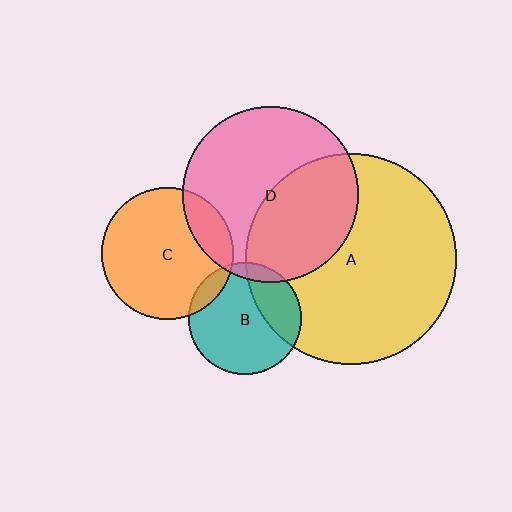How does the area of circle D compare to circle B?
Approximately 2.5 times.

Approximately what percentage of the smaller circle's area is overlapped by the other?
Approximately 15%.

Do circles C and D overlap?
Yes.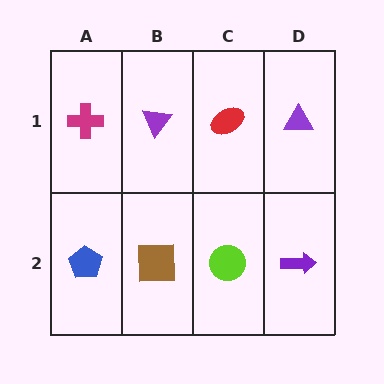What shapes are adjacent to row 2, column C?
A red ellipse (row 1, column C), a brown square (row 2, column B), a purple arrow (row 2, column D).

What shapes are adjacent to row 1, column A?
A blue pentagon (row 2, column A), a purple triangle (row 1, column B).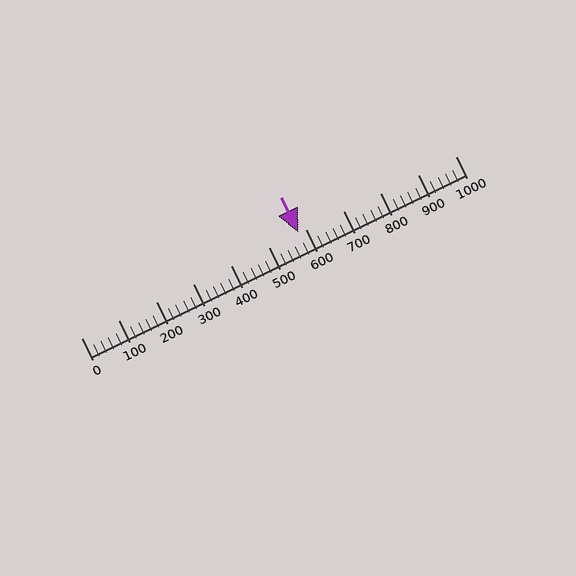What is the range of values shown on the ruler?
The ruler shows values from 0 to 1000.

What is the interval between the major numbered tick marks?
The major tick marks are spaced 100 units apart.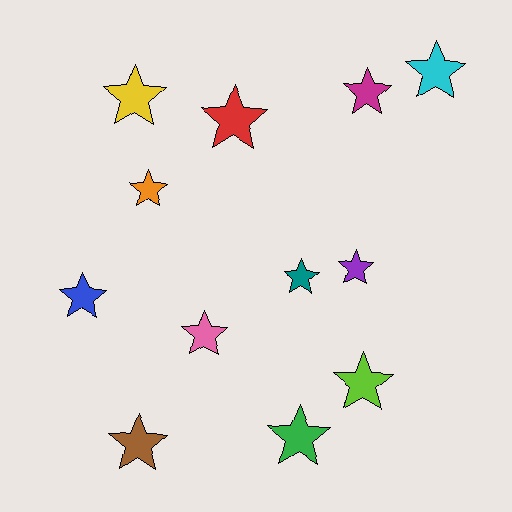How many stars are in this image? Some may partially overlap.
There are 12 stars.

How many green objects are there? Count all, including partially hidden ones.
There is 1 green object.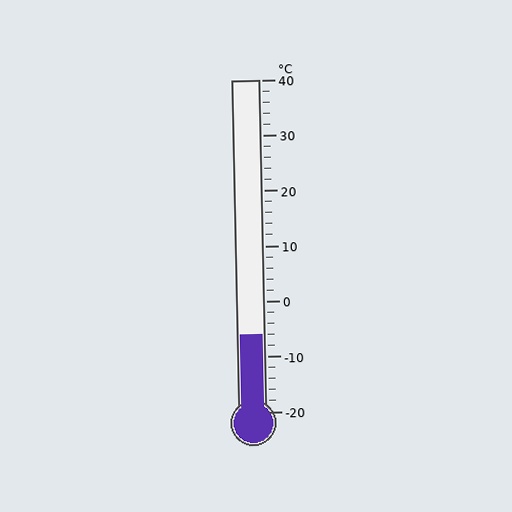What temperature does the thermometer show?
The thermometer shows approximately -6°C.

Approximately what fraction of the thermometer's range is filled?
The thermometer is filled to approximately 25% of its range.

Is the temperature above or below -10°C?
The temperature is above -10°C.